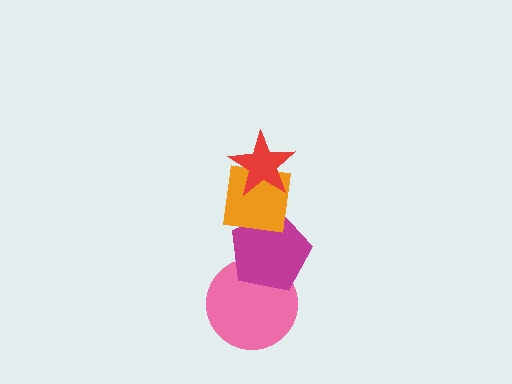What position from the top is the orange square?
The orange square is 2nd from the top.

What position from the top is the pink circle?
The pink circle is 4th from the top.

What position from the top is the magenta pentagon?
The magenta pentagon is 3rd from the top.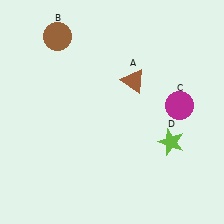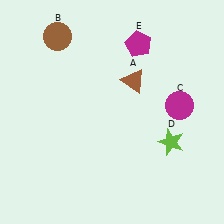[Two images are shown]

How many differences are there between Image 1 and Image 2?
There is 1 difference between the two images.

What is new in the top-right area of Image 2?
A magenta pentagon (E) was added in the top-right area of Image 2.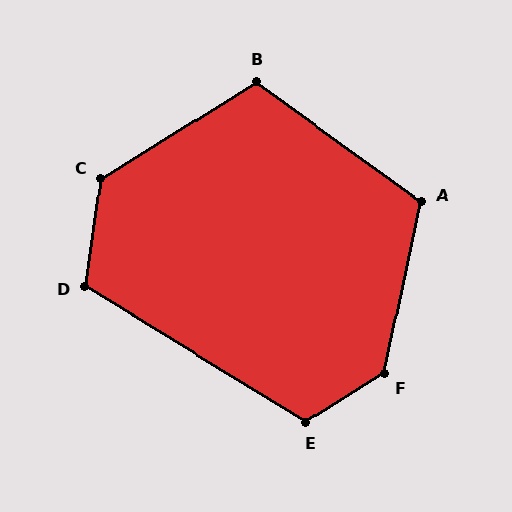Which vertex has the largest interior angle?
F, at approximately 134 degrees.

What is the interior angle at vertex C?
Approximately 130 degrees (obtuse).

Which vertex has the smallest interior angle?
B, at approximately 112 degrees.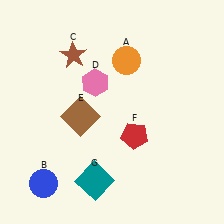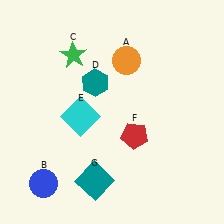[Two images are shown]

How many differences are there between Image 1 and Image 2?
There are 3 differences between the two images.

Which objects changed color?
C changed from brown to green. D changed from pink to teal. E changed from brown to cyan.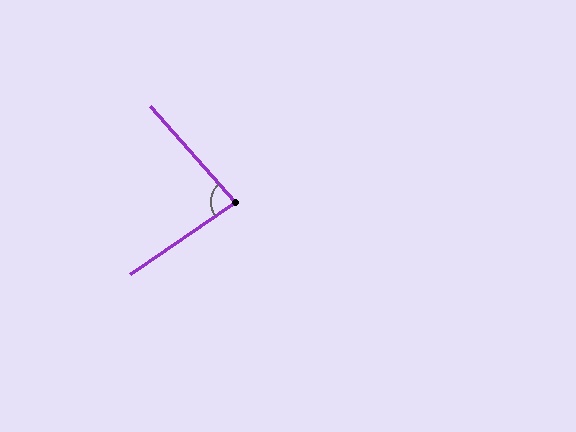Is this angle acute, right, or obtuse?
It is acute.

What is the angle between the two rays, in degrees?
Approximately 83 degrees.